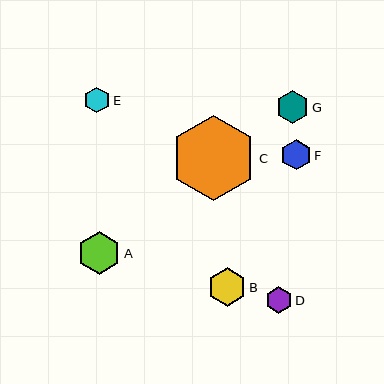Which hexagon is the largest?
Hexagon C is the largest with a size of approximately 85 pixels.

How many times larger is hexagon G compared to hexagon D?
Hexagon G is approximately 1.2 times the size of hexagon D.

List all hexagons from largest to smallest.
From largest to smallest: C, A, B, G, F, D, E.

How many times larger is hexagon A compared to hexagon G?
Hexagon A is approximately 1.3 times the size of hexagon G.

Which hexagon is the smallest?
Hexagon E is the smallest with a size of approximately 26 pixels.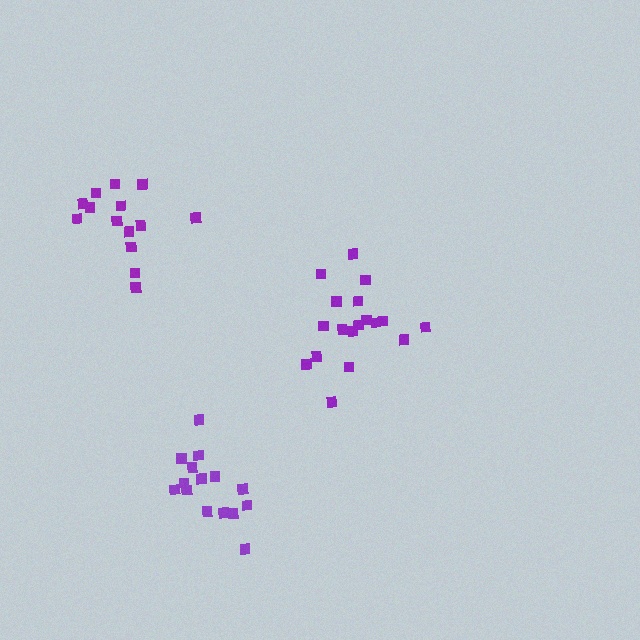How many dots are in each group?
Group 1: 15 dots, Group 2: 18 dots, Group 3: 14 dots (47 total).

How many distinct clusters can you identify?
There are 3 distinct clusters.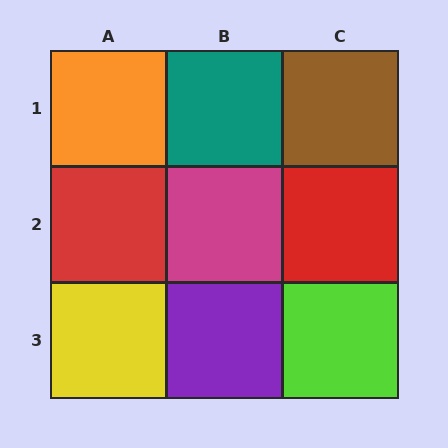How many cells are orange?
1 cell is orange.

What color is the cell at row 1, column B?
Teal.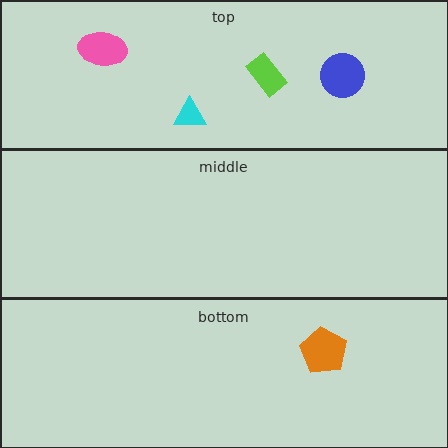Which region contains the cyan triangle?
The top region.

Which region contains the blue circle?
The top region.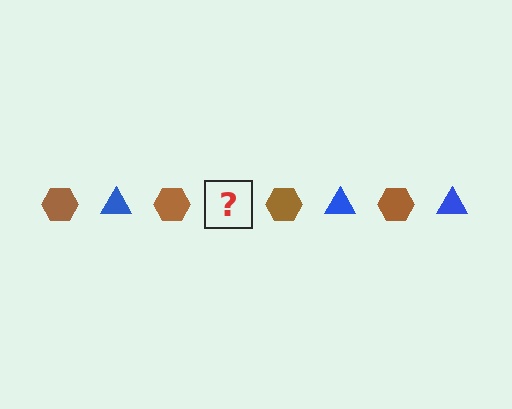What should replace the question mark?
The question mark should be replaced with a blue triangle.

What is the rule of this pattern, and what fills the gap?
The rule is that the pattern alternates between brown hexagon and blue triangle. The gap should be filled with a blue triangle.